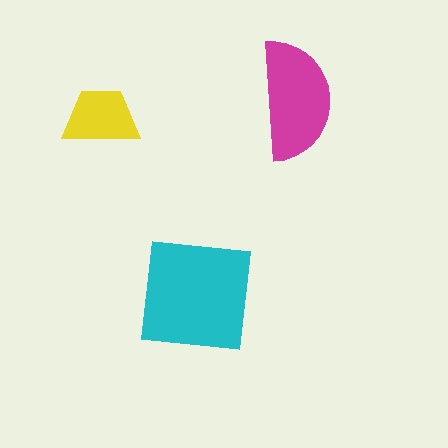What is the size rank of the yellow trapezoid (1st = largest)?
3rd.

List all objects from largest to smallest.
The cyan square, the magenta semicircle, the yellow trapezoid.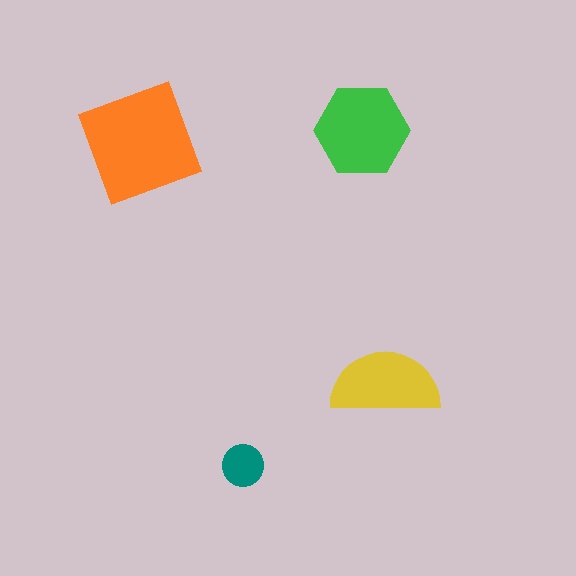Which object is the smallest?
The teal circle.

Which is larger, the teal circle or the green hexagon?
The green hexagon.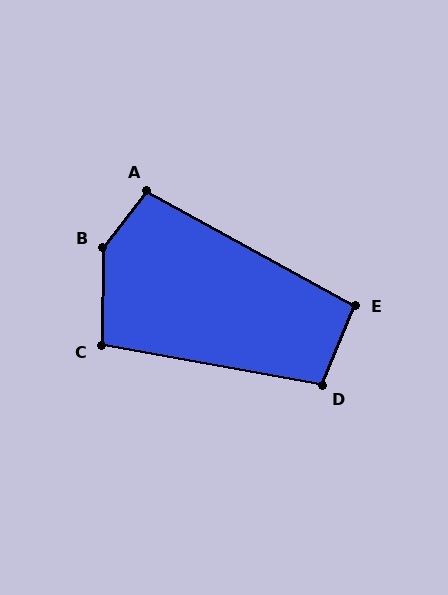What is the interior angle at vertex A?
Approximately 99 degrees (obtuse).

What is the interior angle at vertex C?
Approximately 100 degrees (obtuse).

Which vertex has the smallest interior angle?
E, at approximately 96 degrees.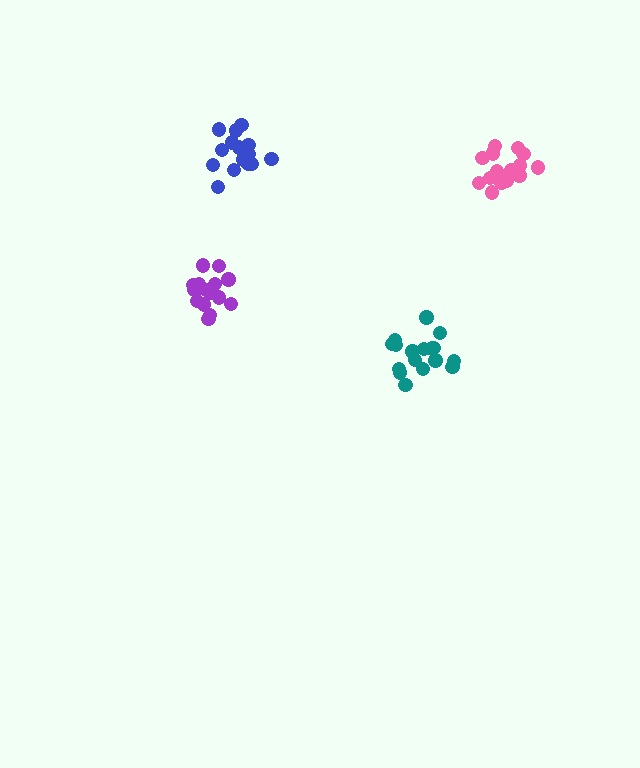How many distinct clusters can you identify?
There are 4 distinct clusters.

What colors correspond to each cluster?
The clusters are colored: blue, teal, pink, purple.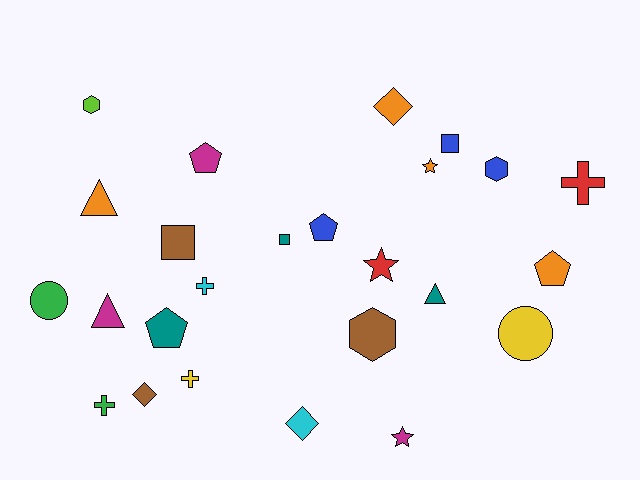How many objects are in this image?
There are 25 objects.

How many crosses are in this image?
There are 4 crosses.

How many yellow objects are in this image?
There are 2 yellow objects.